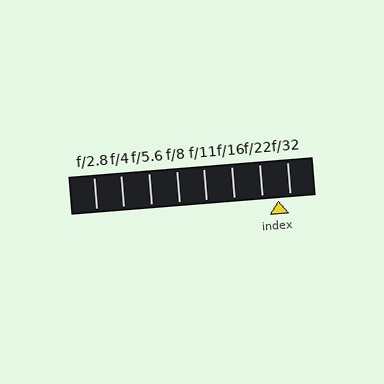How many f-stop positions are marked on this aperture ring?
There are 8 f-stop positions marked.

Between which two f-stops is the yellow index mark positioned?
The index mark is between f/22 and f/32.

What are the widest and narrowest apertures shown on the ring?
The widest aperture shown is f/2.8 and the narrowest is f/32.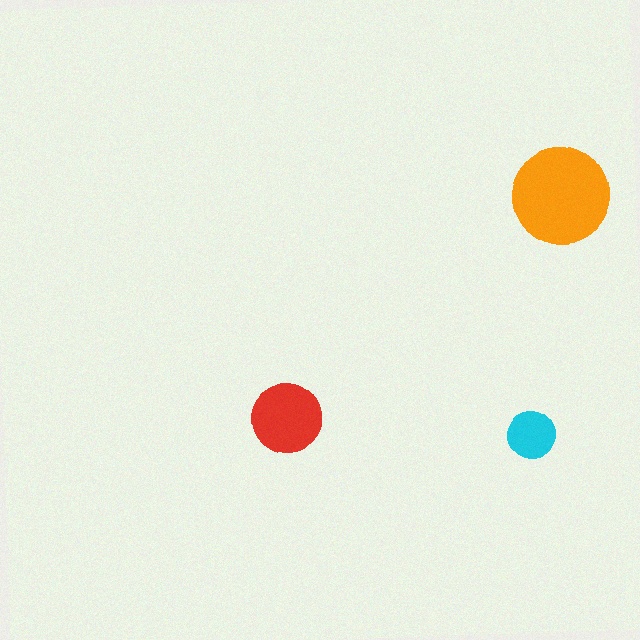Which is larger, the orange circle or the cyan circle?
The orange one.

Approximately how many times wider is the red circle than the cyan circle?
About 1.5 times wider.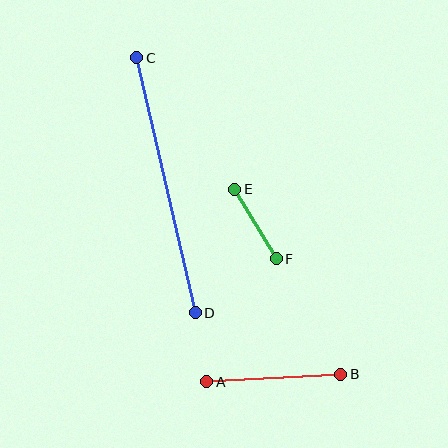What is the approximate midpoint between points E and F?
The midpoint is at approximately (256, 224) pixels.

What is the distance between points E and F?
The distance is approximately 81 pixels.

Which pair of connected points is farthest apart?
Points C and D are farthest apart.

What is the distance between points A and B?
The distance is approximately 134 pixels.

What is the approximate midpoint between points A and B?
The midpoint is at approximately (274, 378) pixels.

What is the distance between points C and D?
The distance is approximately 262 pixels.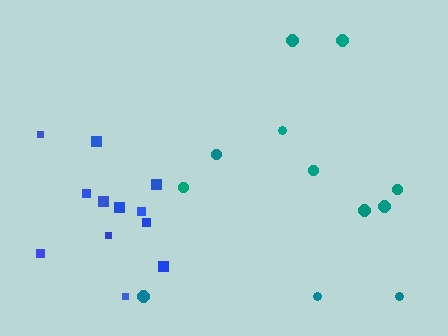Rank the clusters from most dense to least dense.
blue, teal.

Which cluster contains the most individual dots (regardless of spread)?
Teal (12).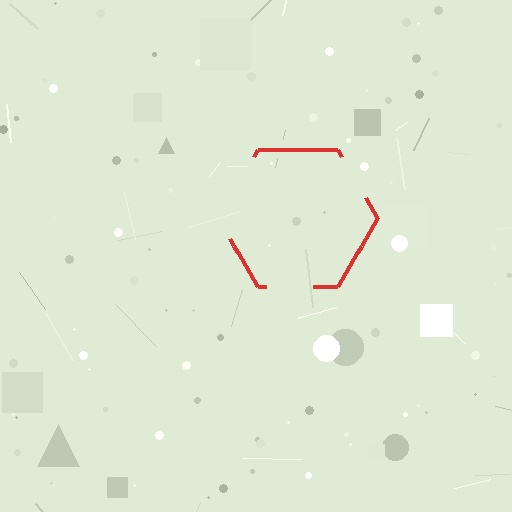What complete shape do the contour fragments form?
The contour fragments form a hexagon.